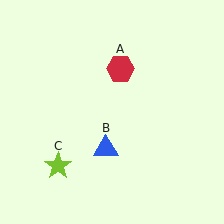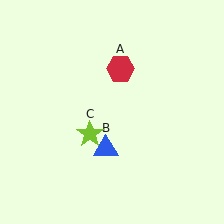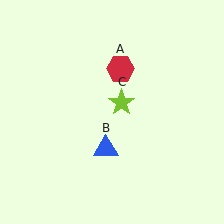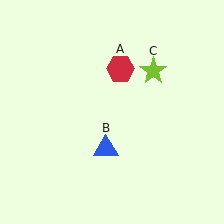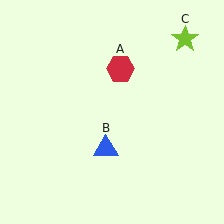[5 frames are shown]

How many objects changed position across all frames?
1 object changed position: lime star (object C).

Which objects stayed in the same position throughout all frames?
Red hexagon (object A) and blue triangle (object B) remained stationary.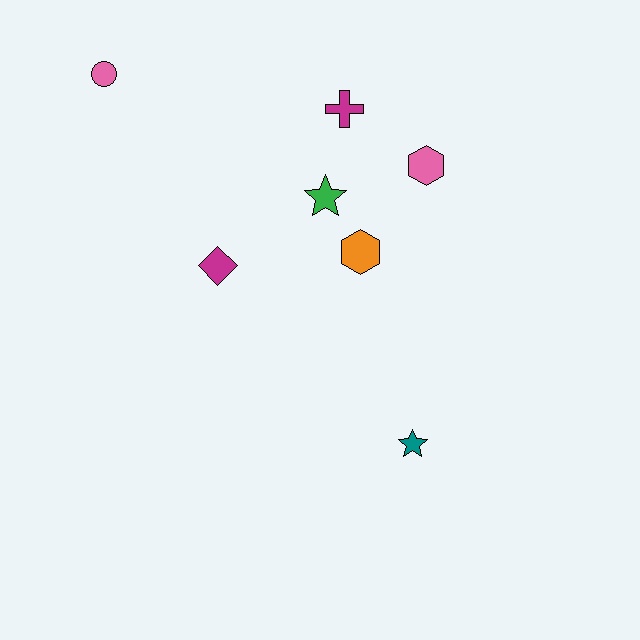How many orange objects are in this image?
There is 1 orange object.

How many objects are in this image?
There are 7 objects.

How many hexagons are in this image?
There are 2 hexagons.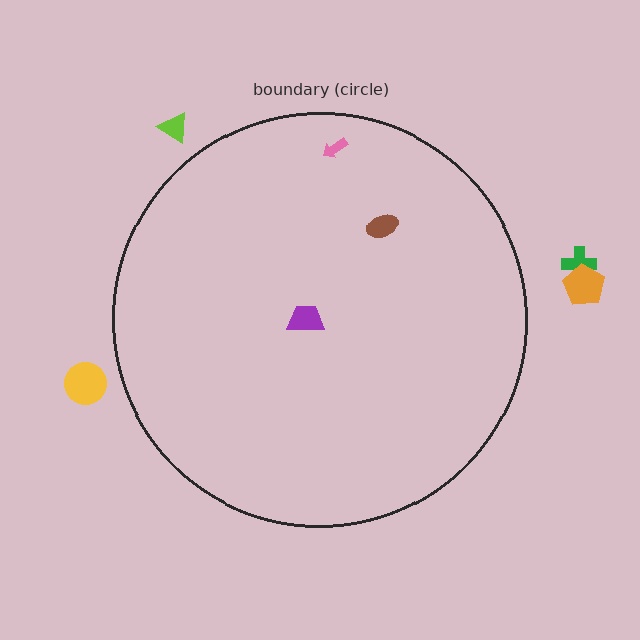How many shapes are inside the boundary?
3 inside, 4 outside.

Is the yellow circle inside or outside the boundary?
Outside.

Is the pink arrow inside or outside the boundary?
Inside.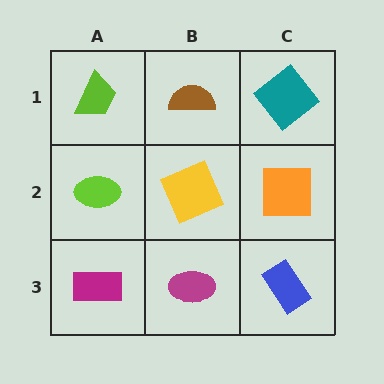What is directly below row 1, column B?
A yellow square.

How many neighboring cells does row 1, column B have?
3.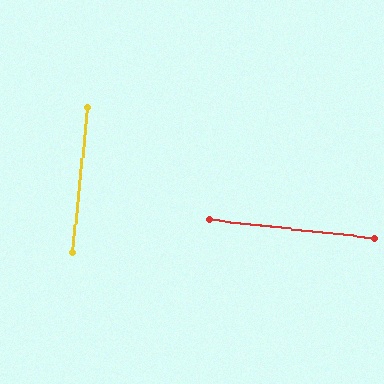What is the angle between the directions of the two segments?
Approximately 90 degrees.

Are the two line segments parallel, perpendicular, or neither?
Perpendicular — they meet at approximately 90°.